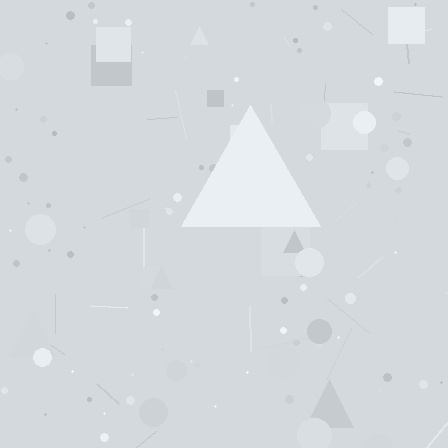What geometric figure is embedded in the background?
A triangle is embedded in the background.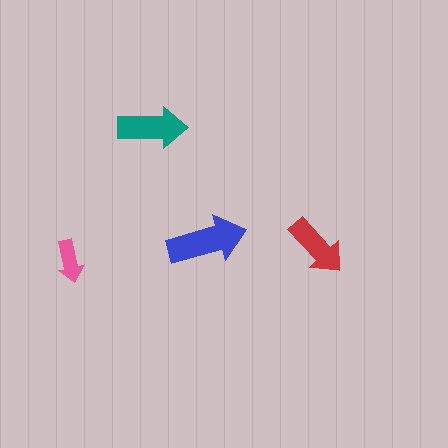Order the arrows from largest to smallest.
the blue one, the teal one, the red one, the pink one.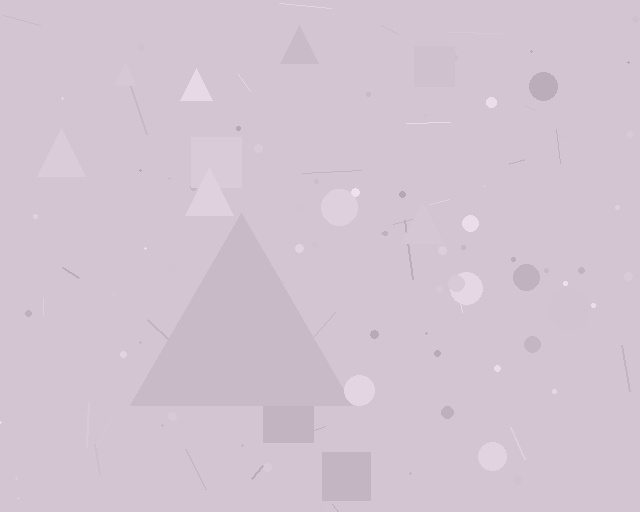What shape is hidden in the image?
A triangle is hidden in the image.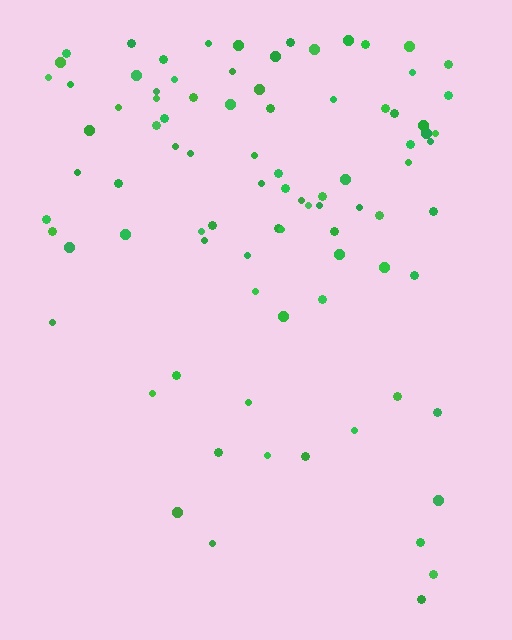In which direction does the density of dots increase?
From bottom to top, with the top side densest.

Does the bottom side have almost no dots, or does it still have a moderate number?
Still a moderate number, just noticeably fewer than the top.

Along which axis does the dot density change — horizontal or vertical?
Vertical.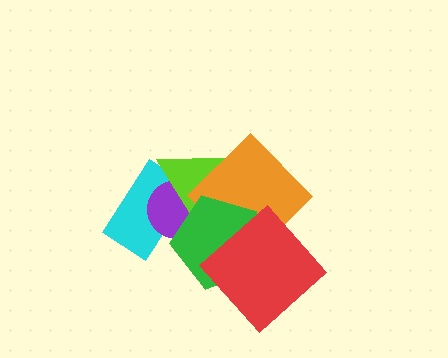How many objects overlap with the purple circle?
3 objects overlap with the purple circle.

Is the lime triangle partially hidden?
Yes, it is partially covered by another shape.